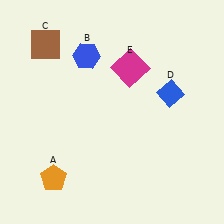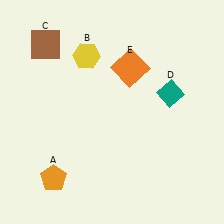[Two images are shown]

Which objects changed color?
B changed from blue to yellow. D changed from blue to teal. E changed from magenta to orange.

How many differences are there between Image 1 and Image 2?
There are 3 differences between the two images.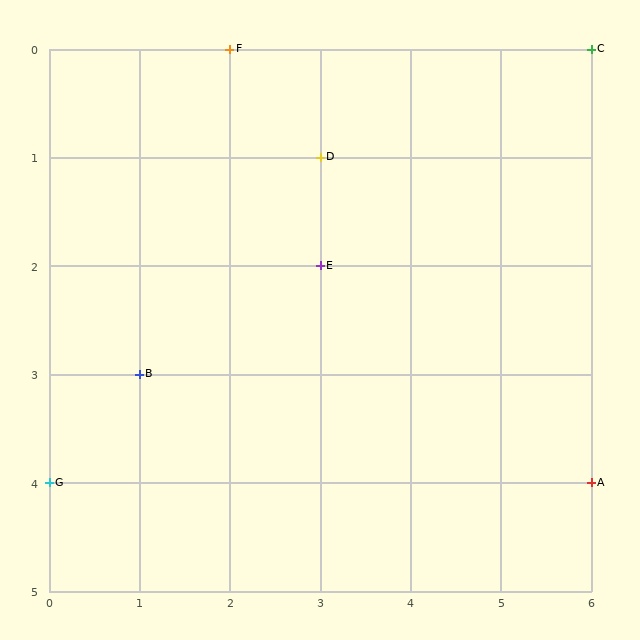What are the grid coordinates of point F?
Point F is at grid coordinates (2, 0).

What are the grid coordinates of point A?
Point A is at grid coordinates (6, 4).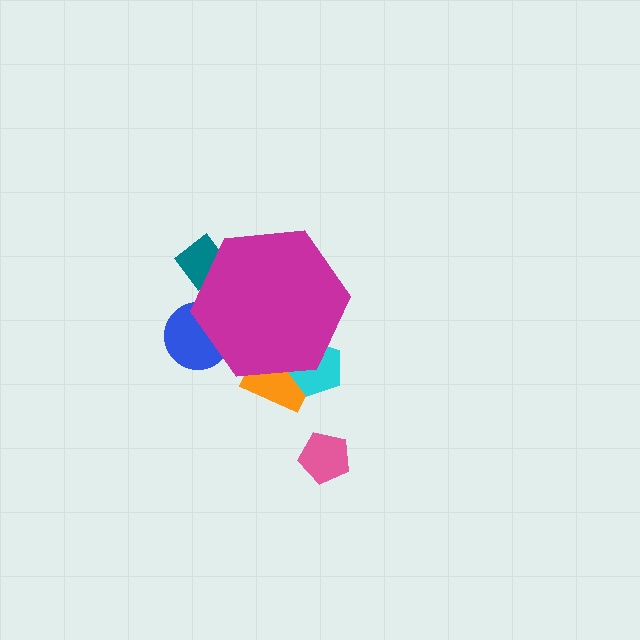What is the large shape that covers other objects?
A magenta hexagon.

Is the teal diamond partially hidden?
Yes, the teal diamond is partially hidden behind the magenta hexagon.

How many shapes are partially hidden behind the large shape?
4 shapes are partially hidden.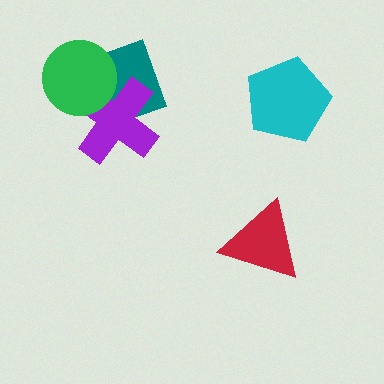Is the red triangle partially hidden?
No, no other shape covers it.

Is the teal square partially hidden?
Yes, it is partially covered by another shape.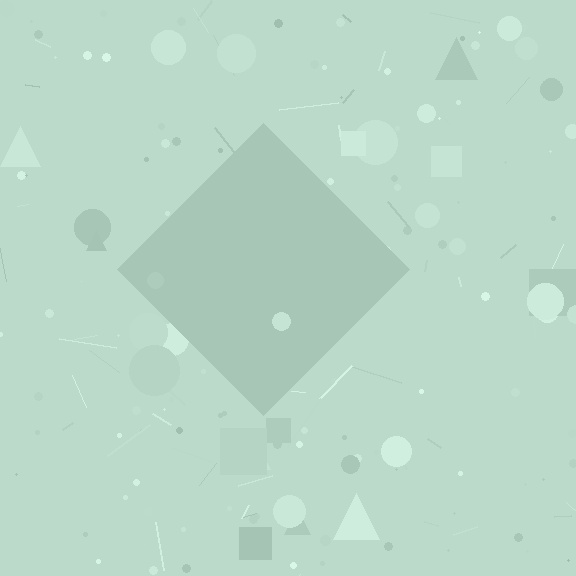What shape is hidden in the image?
A diamond is hidden in the image.